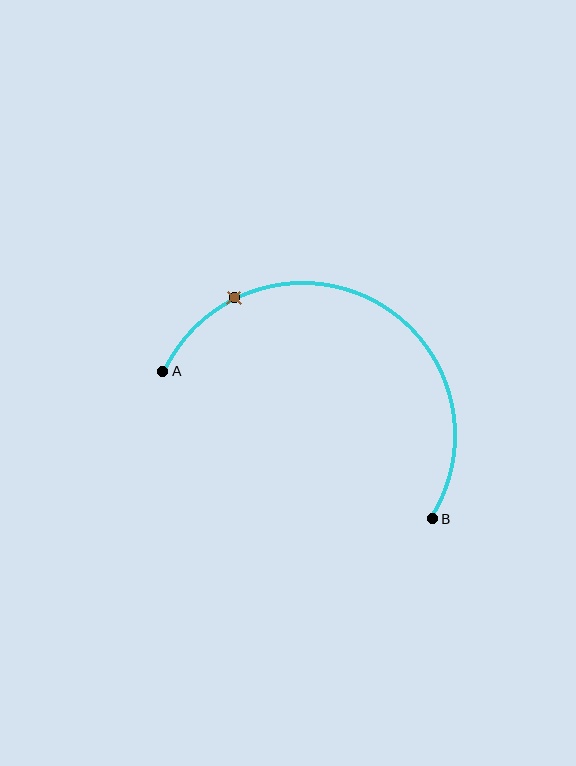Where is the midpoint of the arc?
The arc midpoint is the point on the curve farthest from the straight line joining A and B. It sits above that line.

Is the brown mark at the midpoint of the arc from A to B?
No. The brown mark lies on the arc but is closer to endpoint A. The arc midpoint would be at the point on the curve equidistant along the arc from both A and B.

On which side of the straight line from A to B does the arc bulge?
The arc bulges above the straight line connecting A and B.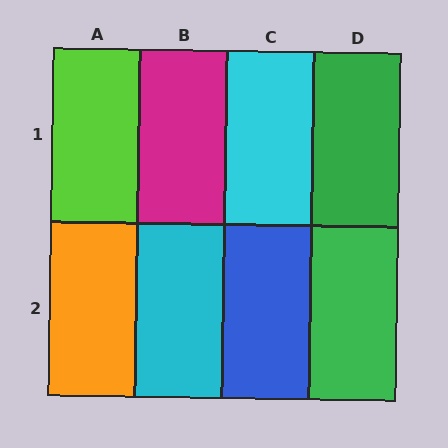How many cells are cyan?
2 cells are cyan.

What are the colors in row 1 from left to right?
Lime, magenta, cyan, green.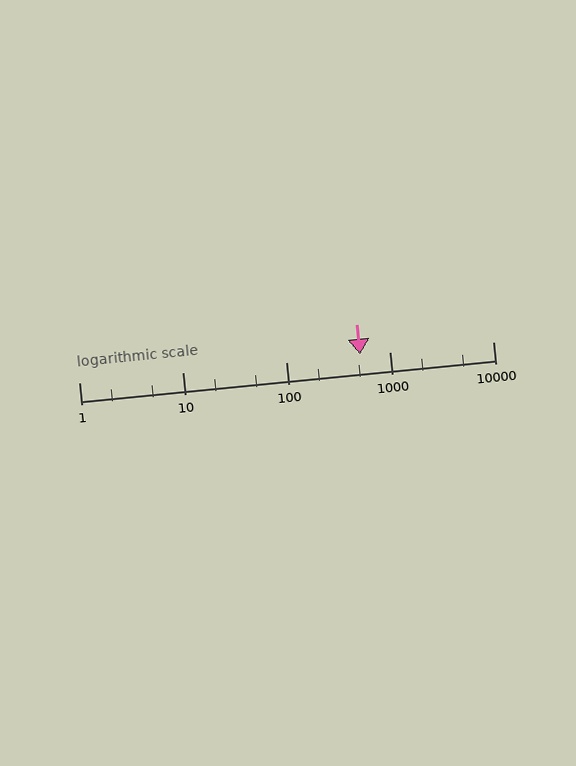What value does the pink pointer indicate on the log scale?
The pointer indicates approximately 520.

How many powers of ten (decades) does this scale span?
The scale spans 4 decades, from 1 to 10000.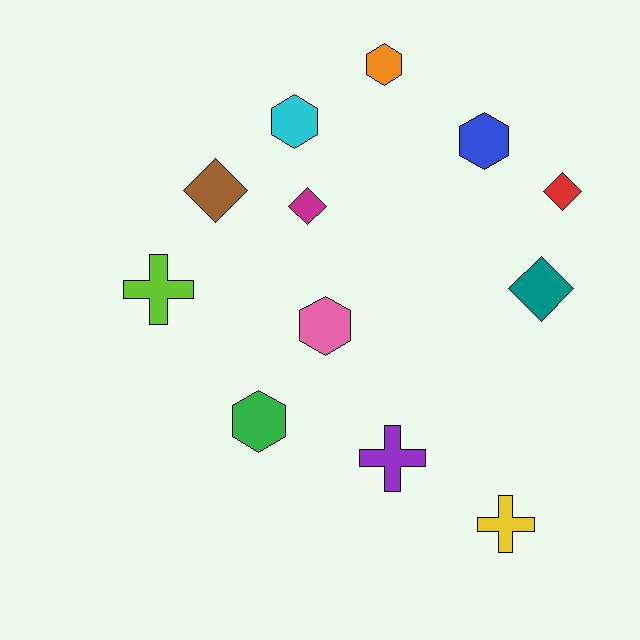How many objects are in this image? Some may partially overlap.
There are 12 objects.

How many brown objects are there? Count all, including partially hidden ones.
There is 1 brown object.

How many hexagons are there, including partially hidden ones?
There are 5 hexagons.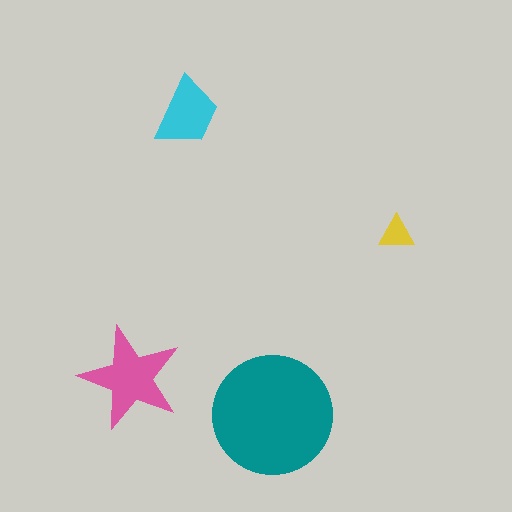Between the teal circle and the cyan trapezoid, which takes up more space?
The teal circle.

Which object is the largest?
The teal circle.